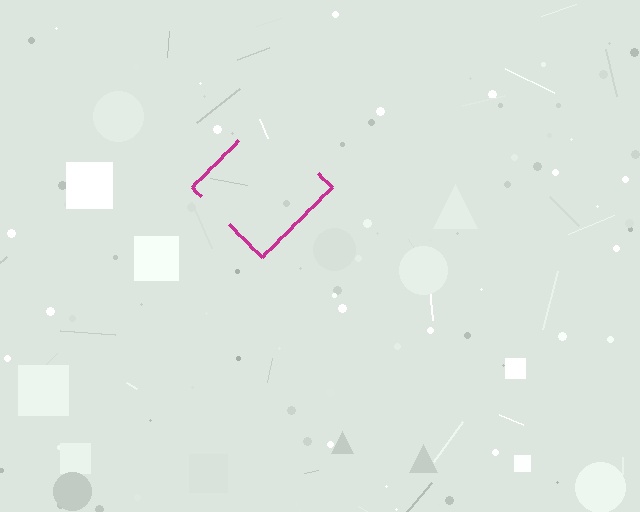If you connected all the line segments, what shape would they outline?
They would outline a diamond.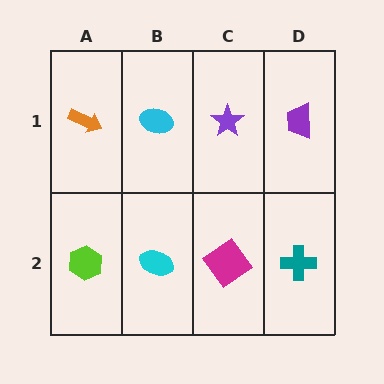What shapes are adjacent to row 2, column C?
A purple star (row 1, column C), a cyan ellipse (row 2, column B), a teal cross (row 2, column D).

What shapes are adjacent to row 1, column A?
A lime hexagon (row 2, column A), a cyan ellipse (row 1, column B).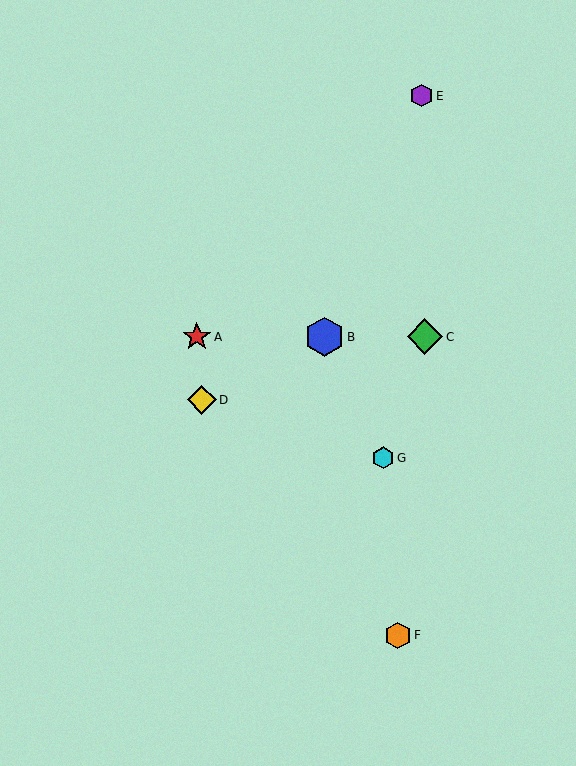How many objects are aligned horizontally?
3 objects (A, B, C) are aligned horizontally.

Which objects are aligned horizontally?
Objects A, B, C are aligned horizontally.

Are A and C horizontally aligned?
Yes, both are at y≈337.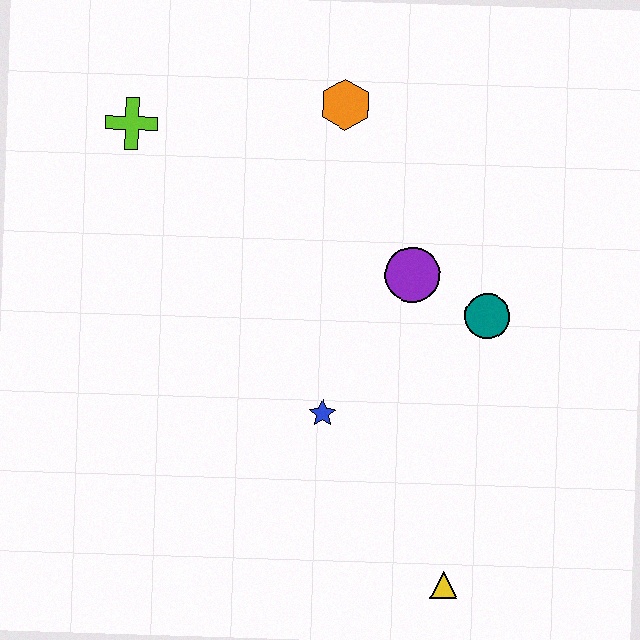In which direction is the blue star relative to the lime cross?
The blue star is below the lime cross.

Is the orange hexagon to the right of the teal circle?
No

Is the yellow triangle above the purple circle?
No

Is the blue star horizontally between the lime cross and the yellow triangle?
Yes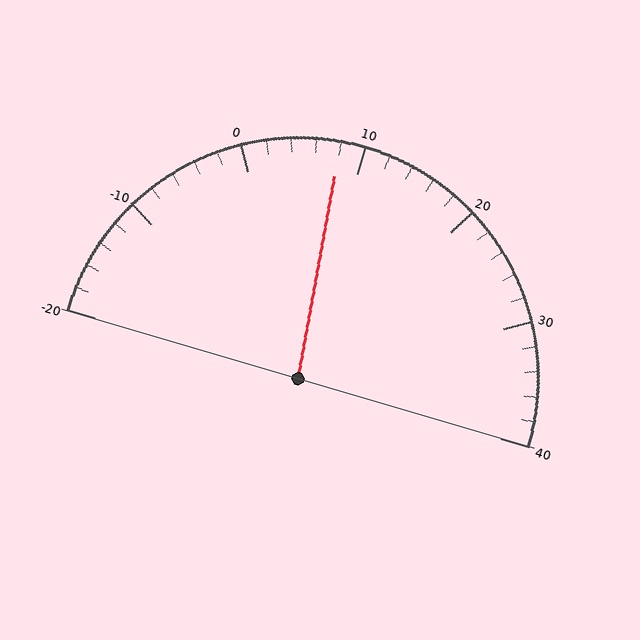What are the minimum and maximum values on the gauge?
The gauge ranges from -20 to 40.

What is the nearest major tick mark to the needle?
The nearest major tick mark is 10.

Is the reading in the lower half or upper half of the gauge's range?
The reading is in the lower half of the range (-20 to 40).